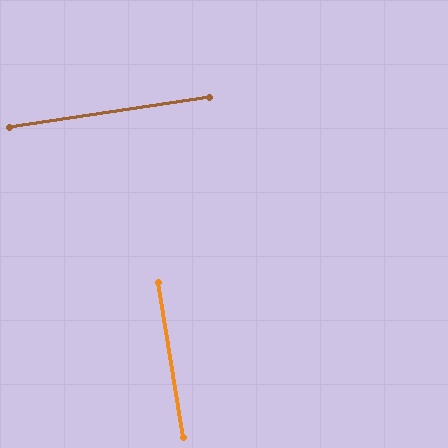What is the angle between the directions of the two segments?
Approximately 89 degrees.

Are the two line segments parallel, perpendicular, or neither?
Perpendicular — they meet at approximately 89°.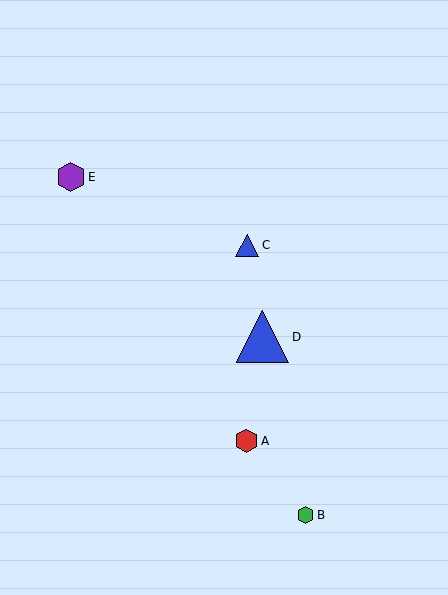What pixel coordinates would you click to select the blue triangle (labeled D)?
Click at (262, 337) to select the blue triangle D.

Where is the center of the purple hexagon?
The center of the purple hexagon is at (71, 177).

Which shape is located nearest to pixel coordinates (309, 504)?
The green hexagon (labeled B) at (306, 515) is nearest to that location.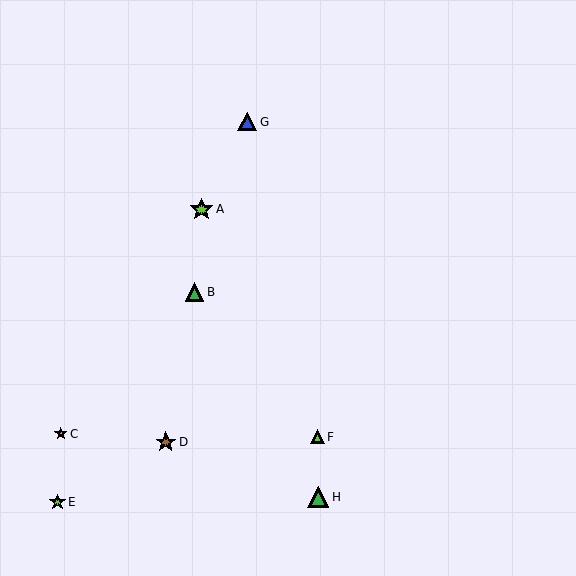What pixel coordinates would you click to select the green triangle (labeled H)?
Click at (318, 497) to select the green triangle H.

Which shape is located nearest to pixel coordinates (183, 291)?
The green triangle (labeled B) at (195, 292) is nearest to that location.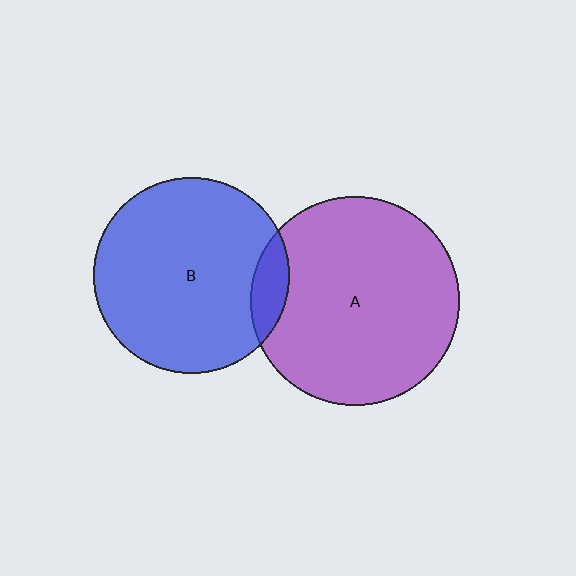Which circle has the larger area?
Circle A (purple).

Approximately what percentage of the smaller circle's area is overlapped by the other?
Approximately 10%.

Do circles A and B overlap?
Yes.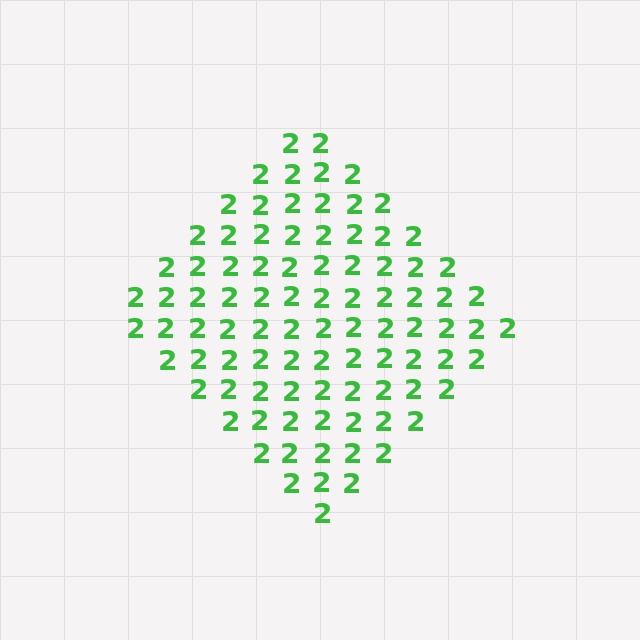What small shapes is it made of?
It is made of small digit 2's.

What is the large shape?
The large shape is a diamond.